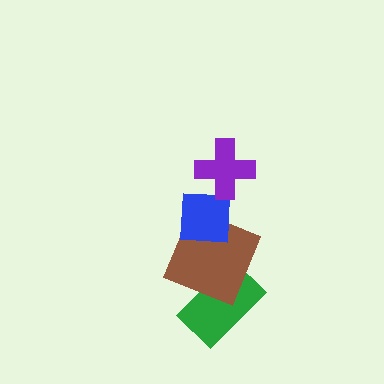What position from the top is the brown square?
The brown square is 3rd from the top.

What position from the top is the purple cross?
The purple cross is 1st from the top.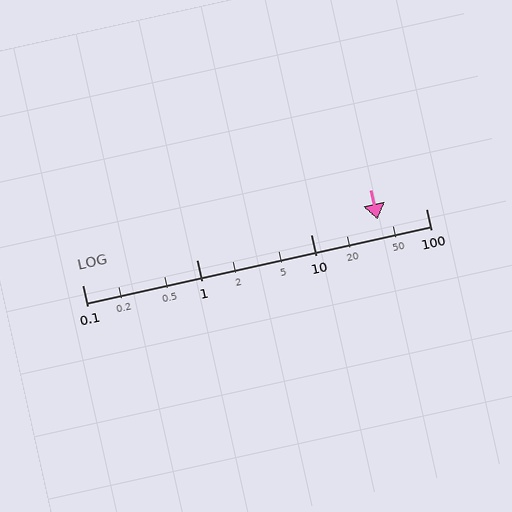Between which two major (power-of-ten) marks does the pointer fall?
The pointer is between 10 and 100.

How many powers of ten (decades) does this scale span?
The scale spans 3 decades, from 0.1 to 100.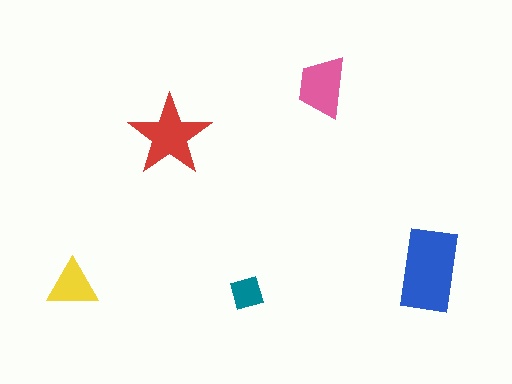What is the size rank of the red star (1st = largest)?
2nd.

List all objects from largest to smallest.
The blue rectangle, the red star, the pink trapezoid, the yellow triangle, the teal square.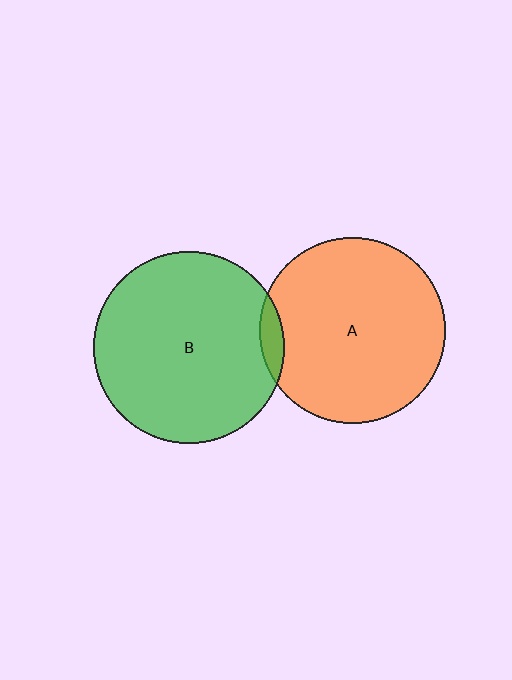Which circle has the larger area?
Circle B (green).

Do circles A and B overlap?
Yes.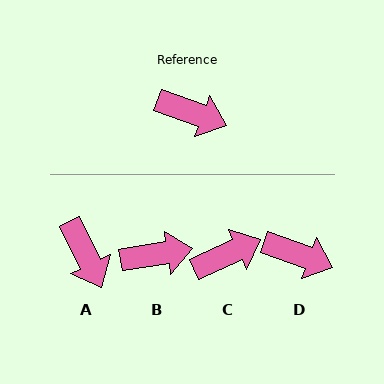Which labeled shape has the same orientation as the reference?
D.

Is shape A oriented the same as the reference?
No, it is off by about 44 degrees.